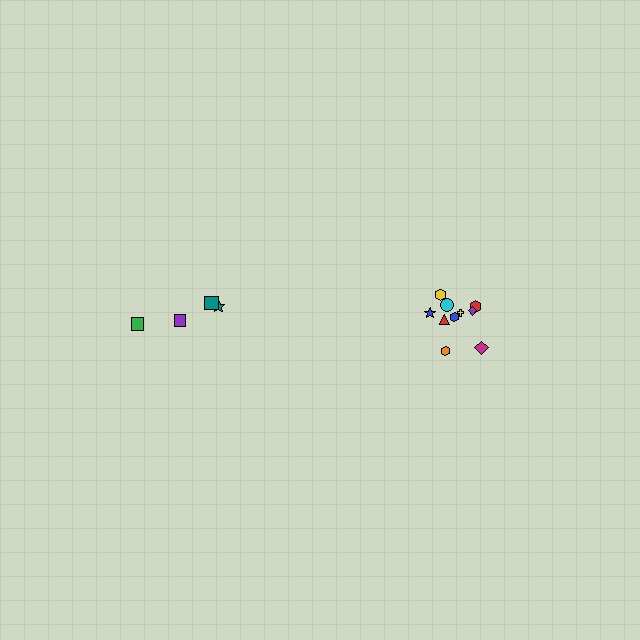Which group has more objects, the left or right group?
The right group.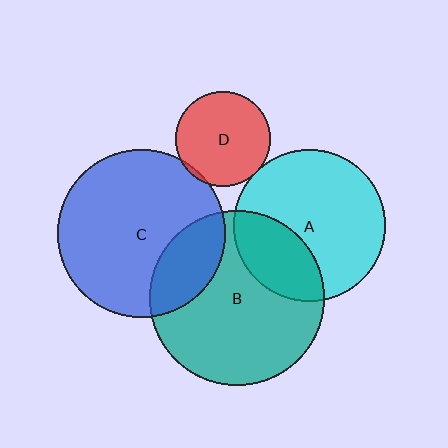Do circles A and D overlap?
Yes.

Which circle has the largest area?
Circle B (teal).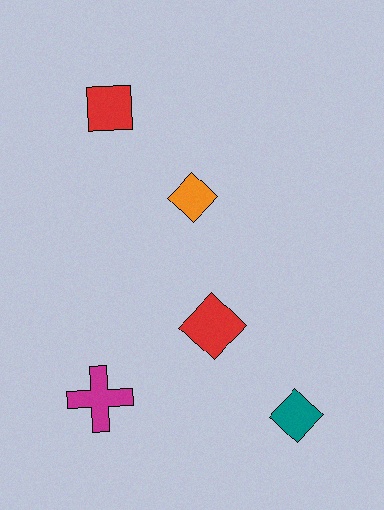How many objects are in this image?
There are 5 objects.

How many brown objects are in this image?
There are no brown objects.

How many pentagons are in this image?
There are no pentagons.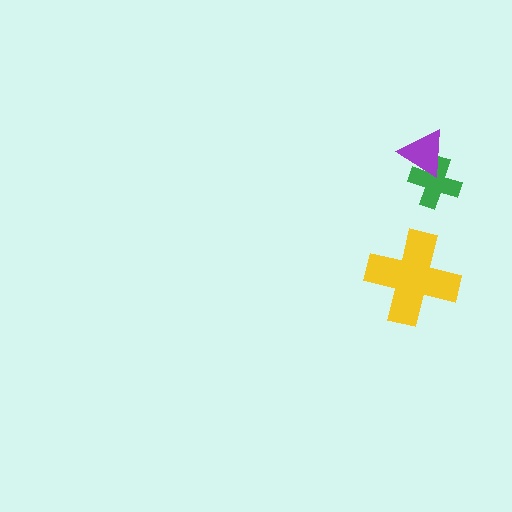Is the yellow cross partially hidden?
No, no other shape covers it.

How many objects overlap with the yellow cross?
0 objects overlap with the yellow cross.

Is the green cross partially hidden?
Yes, it is partially covered by another shape.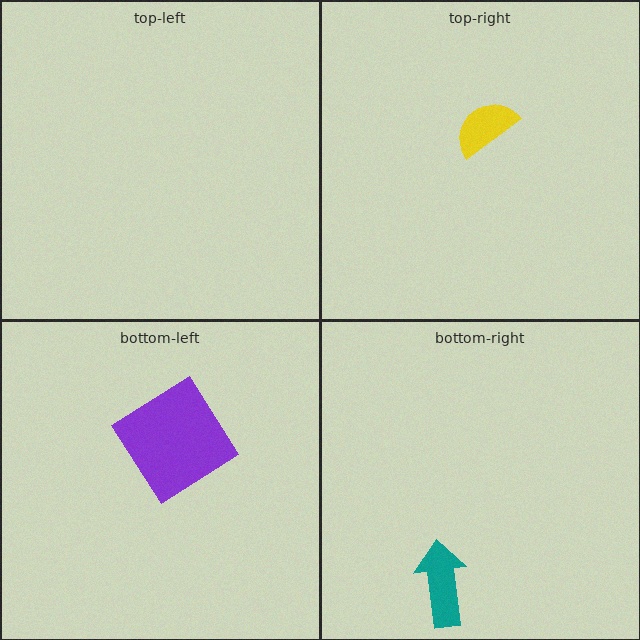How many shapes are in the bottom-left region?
1.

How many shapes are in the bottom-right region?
1.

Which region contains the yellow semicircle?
The top-right region.